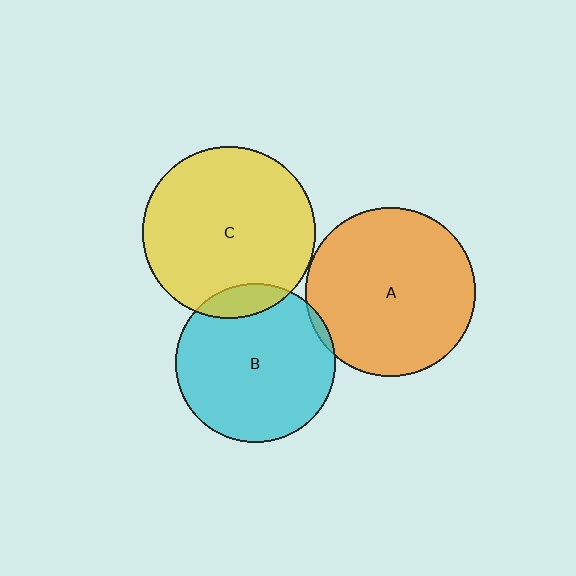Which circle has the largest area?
Circle C (yellow).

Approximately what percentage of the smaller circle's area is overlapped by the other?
Approximately 5%.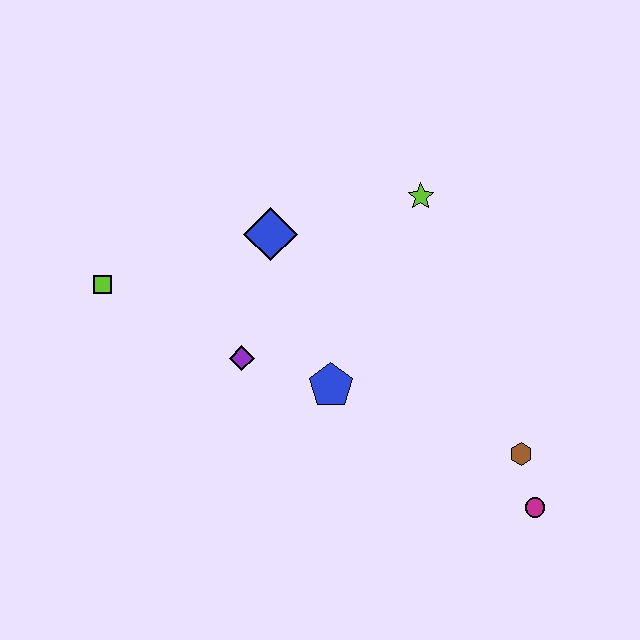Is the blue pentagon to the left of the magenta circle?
Yes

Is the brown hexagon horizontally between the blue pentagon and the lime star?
No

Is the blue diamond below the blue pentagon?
No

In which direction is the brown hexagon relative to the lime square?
The brown hexagon is to the right of the lime square.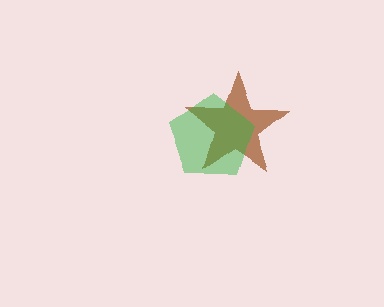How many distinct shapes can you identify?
There are 2 distinct shapes: a brown star, a green pentagon.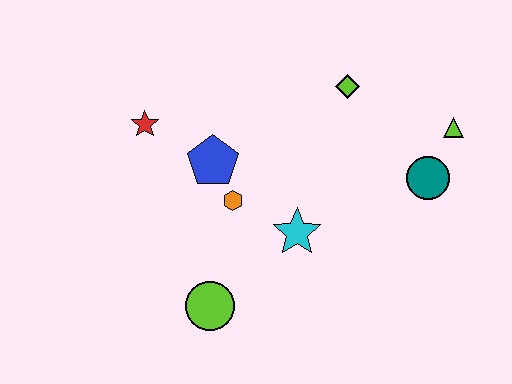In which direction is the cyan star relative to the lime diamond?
The cyan star is below the lime diamond.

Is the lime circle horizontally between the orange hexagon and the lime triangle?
No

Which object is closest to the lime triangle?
The teal circle is closest to the lime triangle.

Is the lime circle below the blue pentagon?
Yes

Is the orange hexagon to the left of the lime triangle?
Yes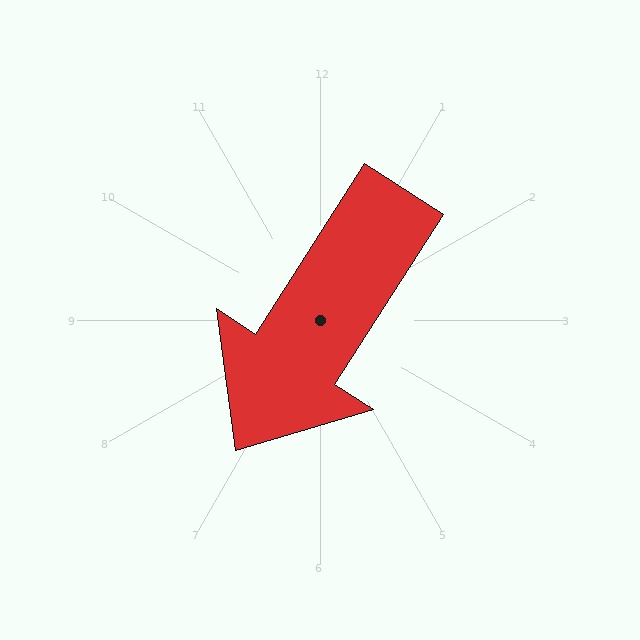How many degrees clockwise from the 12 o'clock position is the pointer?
Approximately 213 degrees.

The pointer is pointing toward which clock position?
Roughly 7 o'clock.